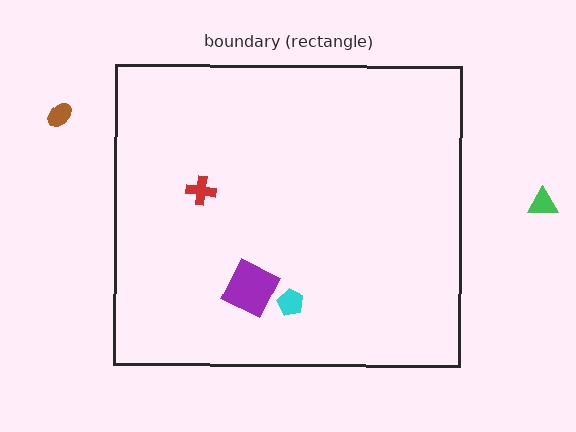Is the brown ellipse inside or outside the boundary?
Outside.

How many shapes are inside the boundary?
3 inside, 2 outside.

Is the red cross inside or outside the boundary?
Inside.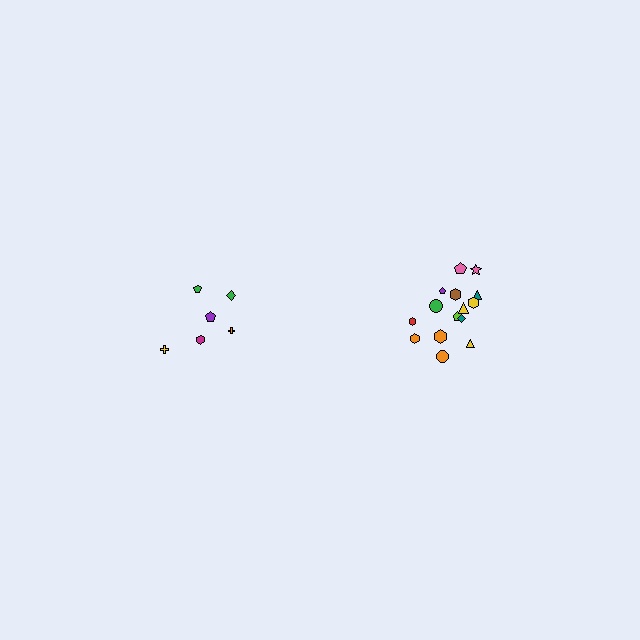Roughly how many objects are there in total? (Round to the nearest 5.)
Roughly 20 objects in total.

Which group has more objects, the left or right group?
The right group.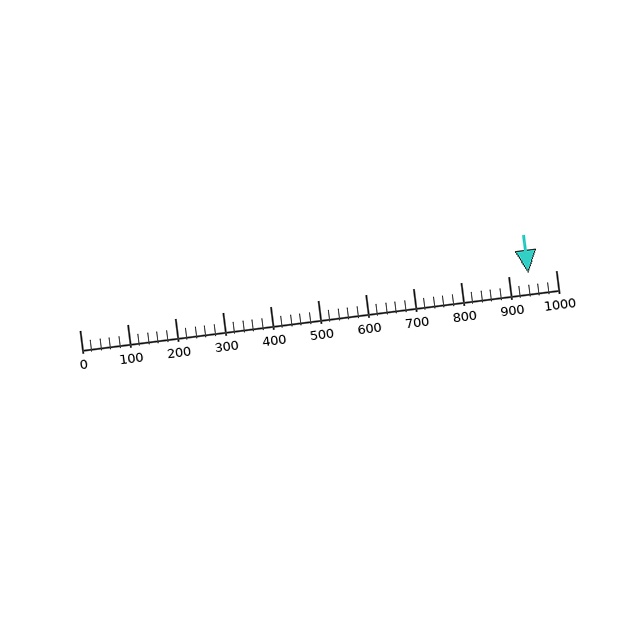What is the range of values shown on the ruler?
The ruler shows values from 0 to 1000.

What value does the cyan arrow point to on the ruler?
The cyan arrow points to approximately 943.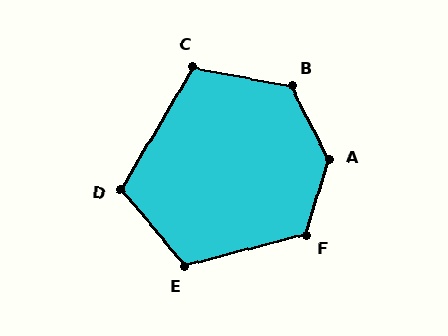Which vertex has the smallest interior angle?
C, at approximately 110 degrees.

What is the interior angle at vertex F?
Approximately 122 degrees (obtuse).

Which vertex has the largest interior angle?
A, at approximately 135 degrees.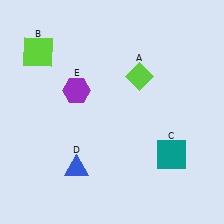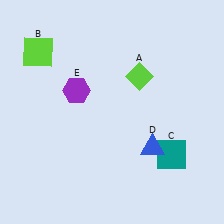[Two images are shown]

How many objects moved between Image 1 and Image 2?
1 object moved between the two images.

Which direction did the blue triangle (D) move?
The blue triangle (D) moved right.